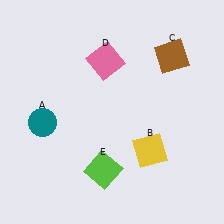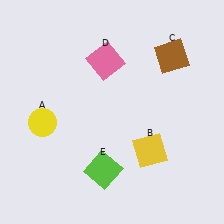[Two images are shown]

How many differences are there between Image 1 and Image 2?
There is 1 difference between the two images.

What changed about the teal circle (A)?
In Image 1, A is teal. In Image 2, it changed to yellow.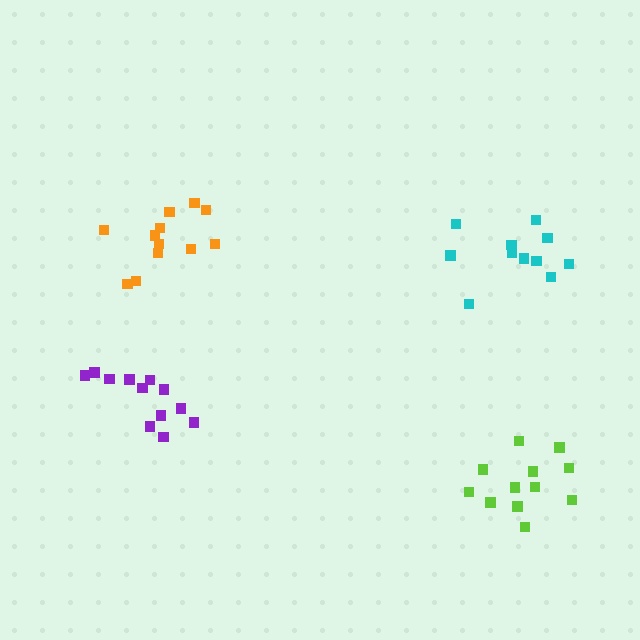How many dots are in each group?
Group 1: 12 dots, Group 2: 12 dots, Group 3: 11 dots, Group 4: 12 dots (47 total).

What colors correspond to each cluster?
The clusters are colored: purple, orange, cyan, lime.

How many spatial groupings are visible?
There are 4 spatial groupings.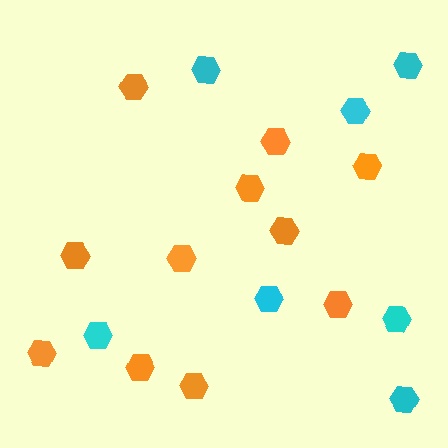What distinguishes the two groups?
There are 2 groups: one group of orange hexagons (11) and one group of cyan hexagons (7).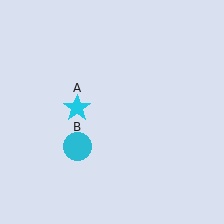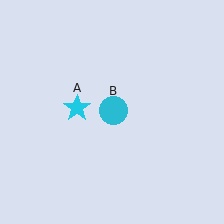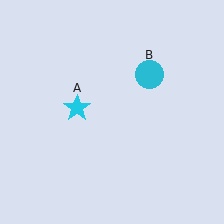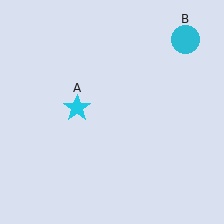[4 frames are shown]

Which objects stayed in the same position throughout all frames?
Cyan star (object A) remained stationary.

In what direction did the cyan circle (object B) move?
The cyan circle (object B) moved up and to the right.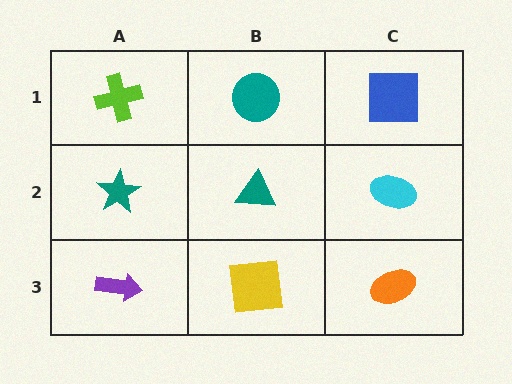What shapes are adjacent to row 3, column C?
A cyan ellipse (row 2, column C), a yellow square (row 3, column B).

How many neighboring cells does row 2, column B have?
4.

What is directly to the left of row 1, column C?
A teal circle.